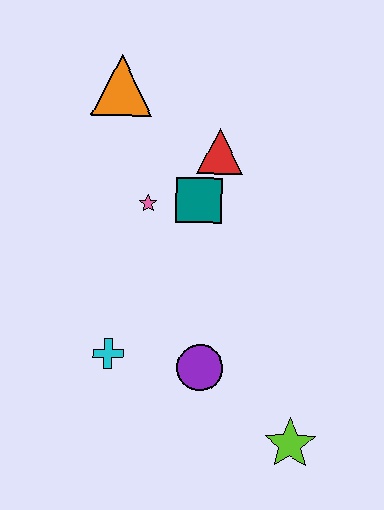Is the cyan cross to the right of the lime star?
No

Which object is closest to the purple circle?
The cyan cross is closest to the purple circle.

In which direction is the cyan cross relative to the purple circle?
The cyan cross is to the left of the purple circle.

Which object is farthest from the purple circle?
The orange triangle is farthest from the purple circle.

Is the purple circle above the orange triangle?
No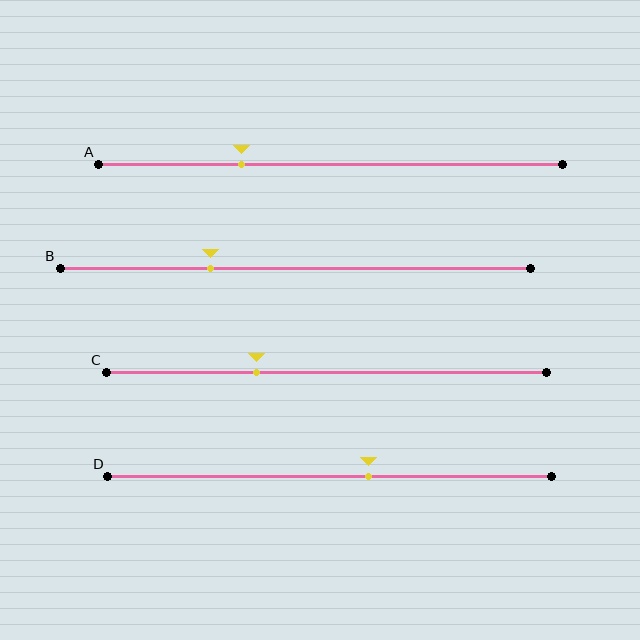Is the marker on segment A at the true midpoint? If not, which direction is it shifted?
No, the marker on segment A is shifted to the left by about 19% of the segment length.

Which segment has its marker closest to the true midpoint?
Segment D has its marker closest to the true midpoint.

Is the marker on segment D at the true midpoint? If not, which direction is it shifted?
No, the marker on segment D is shifted to the right by about 9% of the segment length.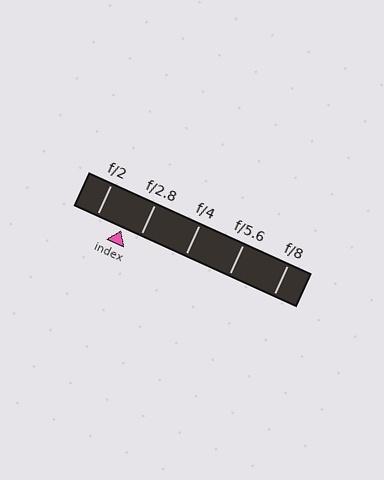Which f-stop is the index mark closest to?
The index mark is closest to f/2.8.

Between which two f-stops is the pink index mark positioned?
The index mark is between f/2 and f/2.8.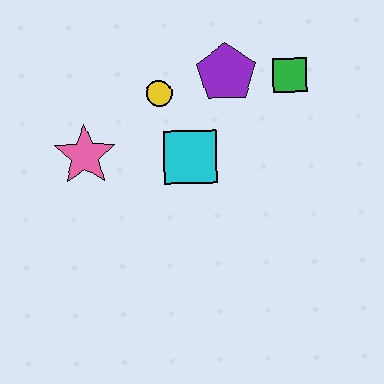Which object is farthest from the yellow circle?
The green square is farthest from the yellow circle.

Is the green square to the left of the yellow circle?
No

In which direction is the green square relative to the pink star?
The green square is to the right of the pink star.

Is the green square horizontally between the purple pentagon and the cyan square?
No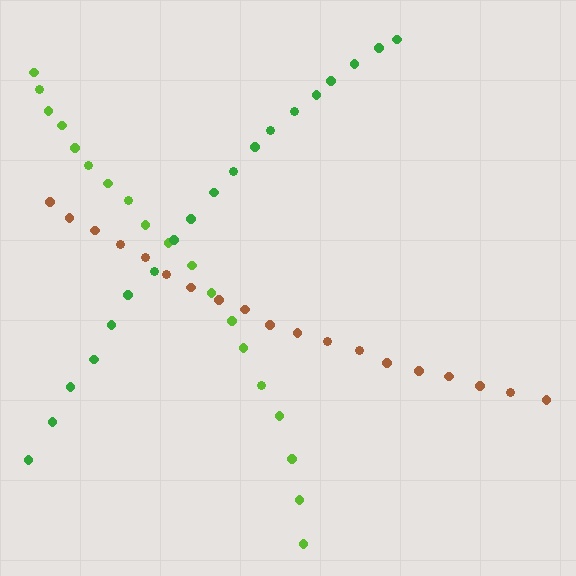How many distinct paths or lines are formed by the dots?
There are 3 distinct paths.